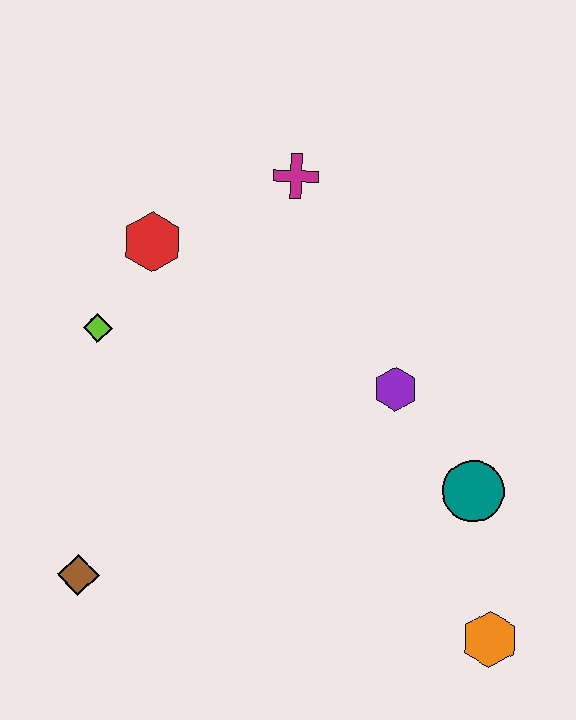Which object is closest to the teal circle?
The purple hexagon is closest to the teal circle.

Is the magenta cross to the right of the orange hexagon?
No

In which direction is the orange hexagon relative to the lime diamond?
The orange hexagon is to the right of the lime diamond.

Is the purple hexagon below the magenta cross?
Yes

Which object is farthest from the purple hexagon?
The brown diamond is farthest from the purple hexagon.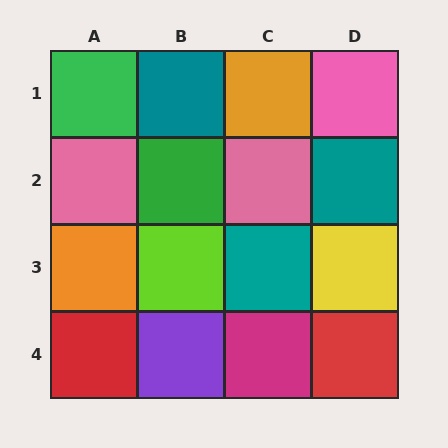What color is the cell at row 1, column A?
Green.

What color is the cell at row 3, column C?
Teal.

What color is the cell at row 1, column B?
Teal.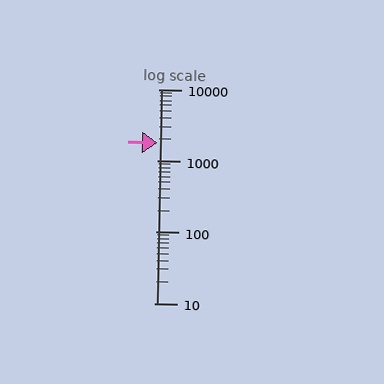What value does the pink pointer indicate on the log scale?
The pointer indicates approximately 1800.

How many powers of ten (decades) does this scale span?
The scale spans 3 decades, from 10 to 10000.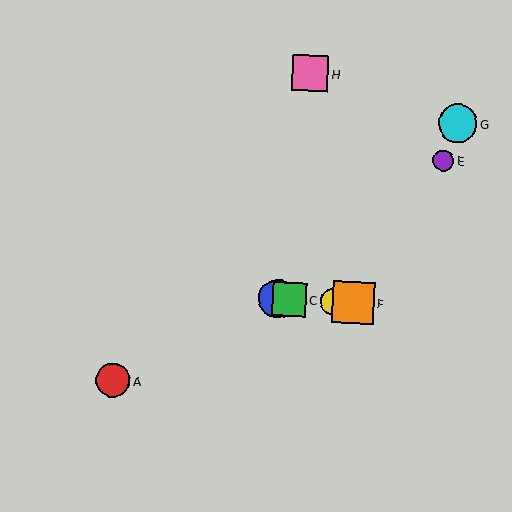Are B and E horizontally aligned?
No, B is at y≈299 and E is at y≈161.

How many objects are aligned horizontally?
4 objects (B, C, D, F) are aligned horizontally.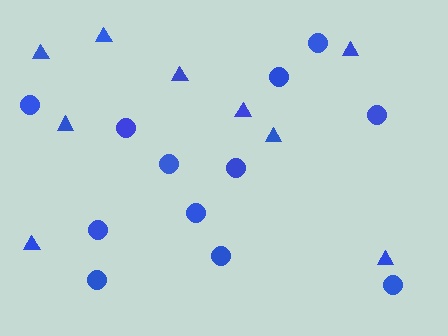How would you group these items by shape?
There are 2 groups: one group of circles (12) and one group of triangles (9).